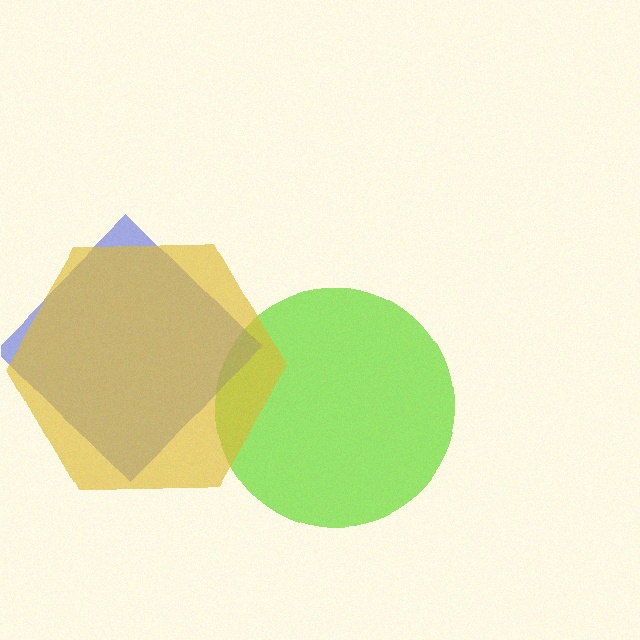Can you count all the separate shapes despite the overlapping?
Yes, there are 3 separate shapes.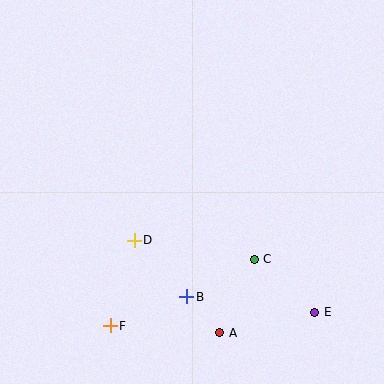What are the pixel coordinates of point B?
Point B is at (187, 297).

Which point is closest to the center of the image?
Point D at (134, 240) is closest to the center.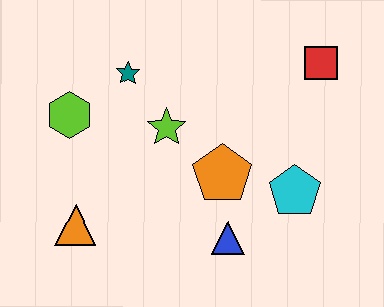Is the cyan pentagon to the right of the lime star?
Yes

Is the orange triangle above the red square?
No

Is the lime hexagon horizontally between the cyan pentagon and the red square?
No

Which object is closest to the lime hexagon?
The teal star is closest to the lime hexagon.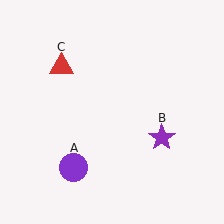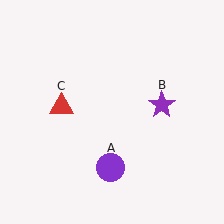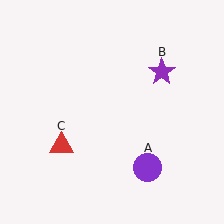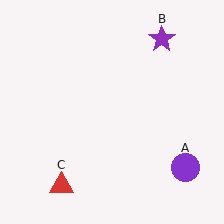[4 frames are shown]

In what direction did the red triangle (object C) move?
The red triangle (object C) moved down.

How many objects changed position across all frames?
3 objects changed position: purple circle (object A), purple star (object B), red triangle (object C).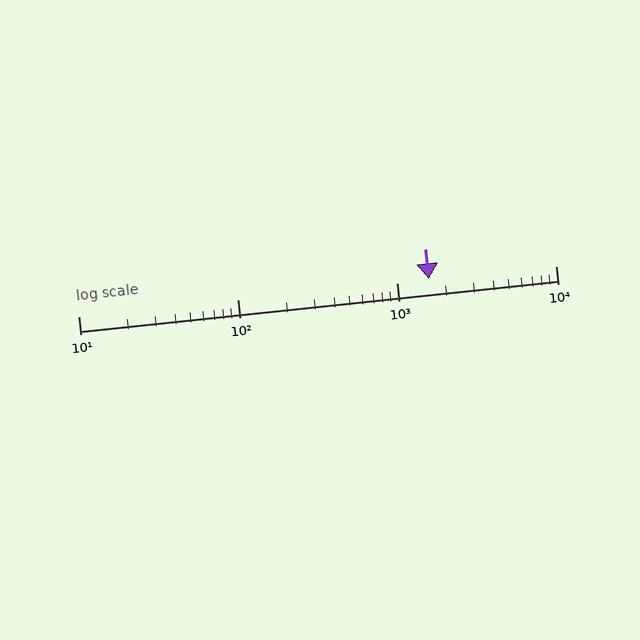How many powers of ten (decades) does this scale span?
The scale spans 3 decades, from 10 to 10000.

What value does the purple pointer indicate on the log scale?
The pointer indicates approximately 1600.